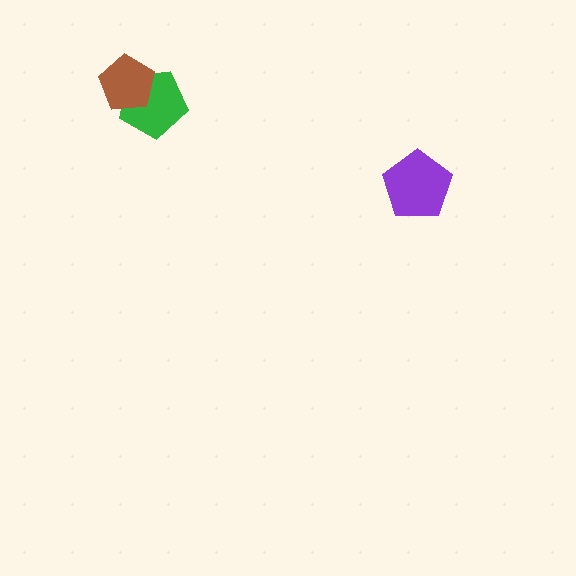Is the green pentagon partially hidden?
Yes, it is partially covered by another shape.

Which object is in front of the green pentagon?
The brown pentagon is in front of the green pentagon.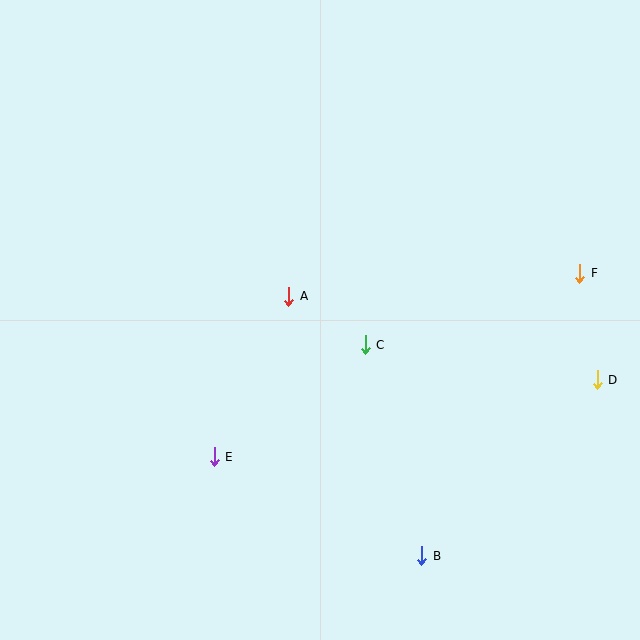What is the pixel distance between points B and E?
The distance between B and E is 230 pixels.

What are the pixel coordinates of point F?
Point F is at (580, 273).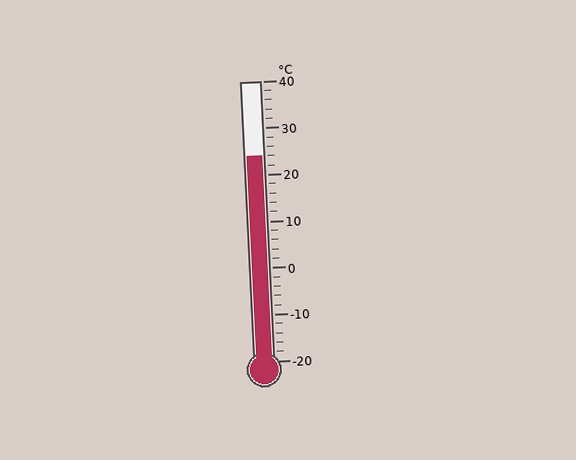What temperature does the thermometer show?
The thermometer shows approximately 24°C.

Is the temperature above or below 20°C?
The temperature is above 20°C.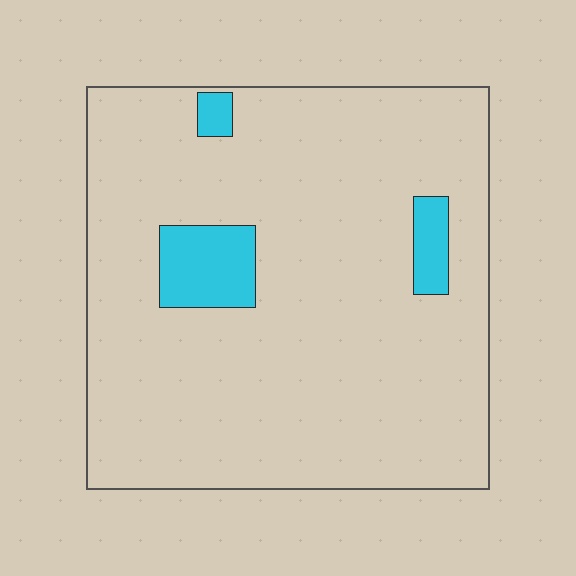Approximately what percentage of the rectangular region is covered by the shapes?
Approximately 10%.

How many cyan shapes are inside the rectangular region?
3.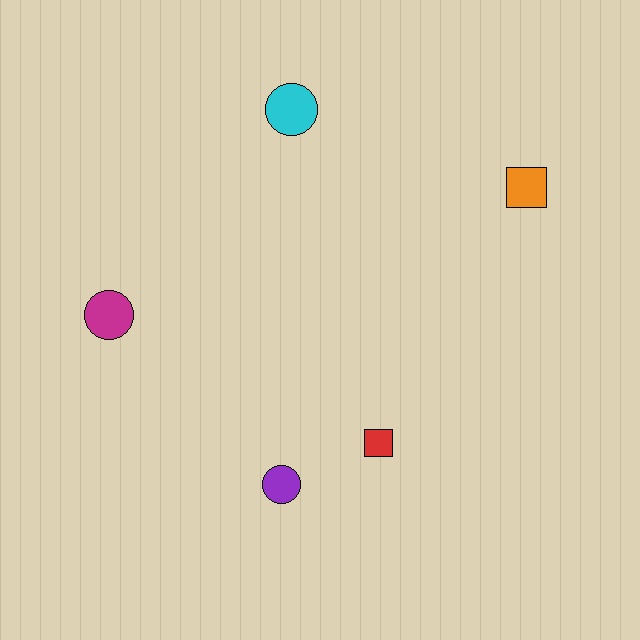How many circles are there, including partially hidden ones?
There are 3 circles.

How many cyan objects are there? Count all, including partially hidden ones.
There is 1 cyan object.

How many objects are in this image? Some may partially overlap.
There are 5 objects.